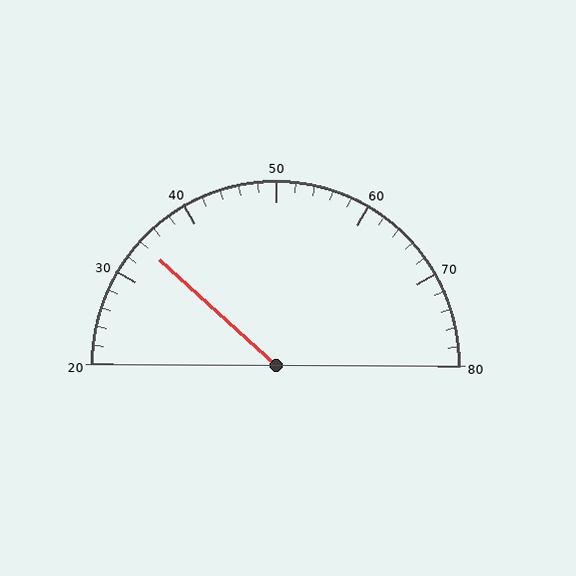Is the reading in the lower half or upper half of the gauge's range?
The reading is in the lower half of the range (20 to 80).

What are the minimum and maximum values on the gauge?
The gauge ranges from 20 to 80.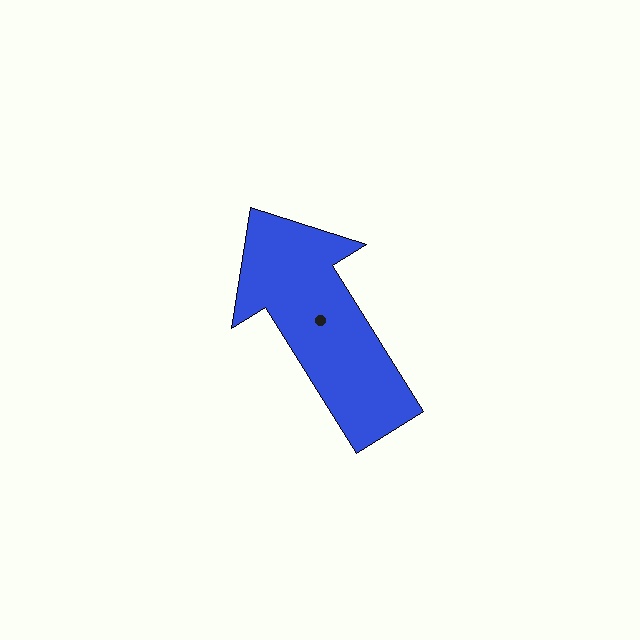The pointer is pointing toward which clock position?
Roughly 11 o'clock.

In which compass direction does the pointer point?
Northwest.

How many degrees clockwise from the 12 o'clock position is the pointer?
Approximately 328 degrees.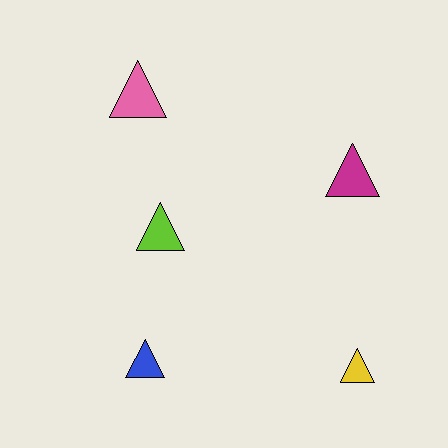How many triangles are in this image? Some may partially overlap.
There are 5 triangles.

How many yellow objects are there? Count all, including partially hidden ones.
There is 1 yellow object.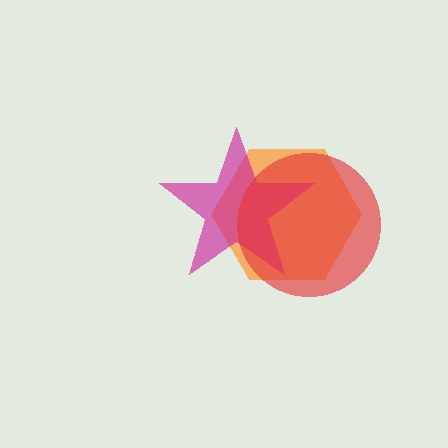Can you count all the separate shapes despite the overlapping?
Yes, there are 3 separate shapes.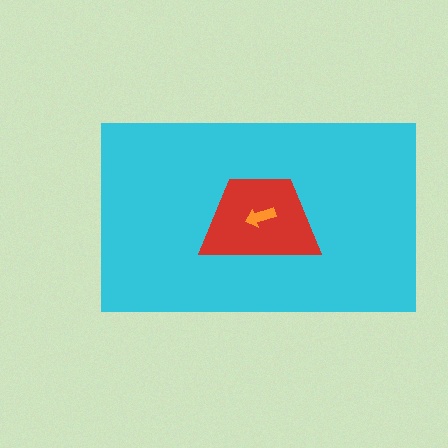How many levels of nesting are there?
3.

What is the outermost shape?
The cyan rectangle.